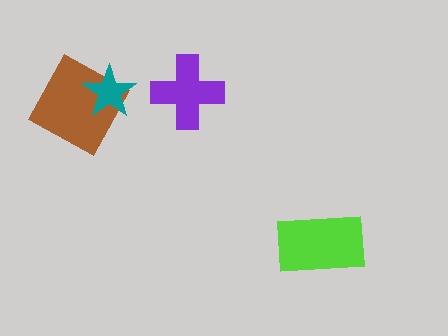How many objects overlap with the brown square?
1 object overlaps with the brown square.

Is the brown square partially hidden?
Yes, it is partially covered by another shape.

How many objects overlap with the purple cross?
0 objects overlap with the purple cross.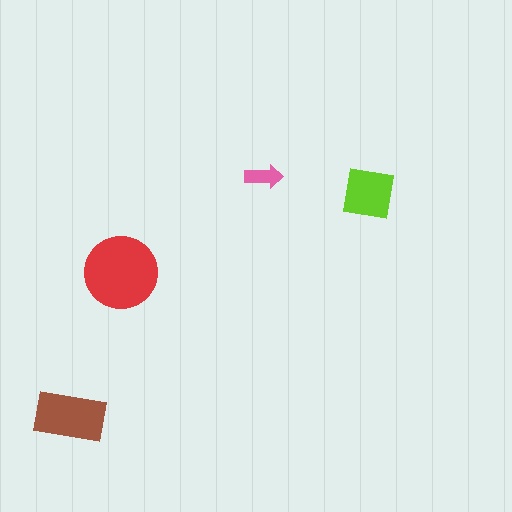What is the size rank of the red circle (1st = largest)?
1st.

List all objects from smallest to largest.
The pink arrow, the lime square, the brown rectangle, the red circle.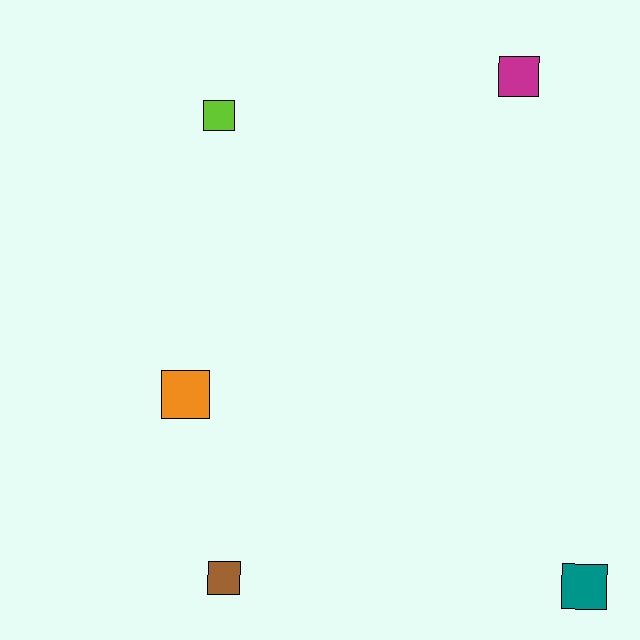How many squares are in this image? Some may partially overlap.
There are 5 squares.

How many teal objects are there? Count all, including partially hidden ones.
There is 1 teal object.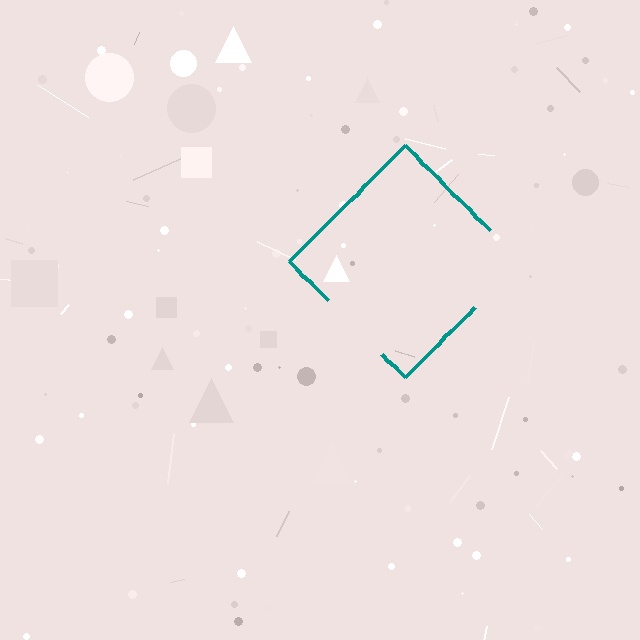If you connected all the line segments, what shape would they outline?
They would outline a diamond.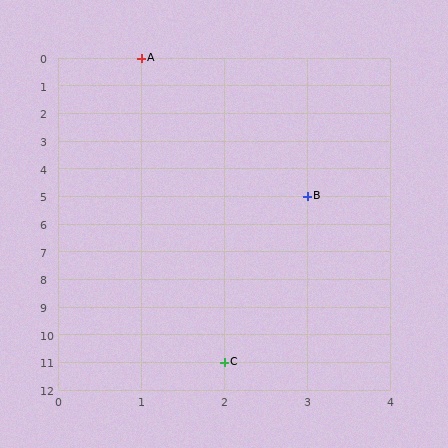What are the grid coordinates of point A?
Point A is at grid coordinates (1, 0).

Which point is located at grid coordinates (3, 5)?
Point B is at (3, 5).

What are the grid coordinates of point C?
Point C is at grid coordinates (2, 11).